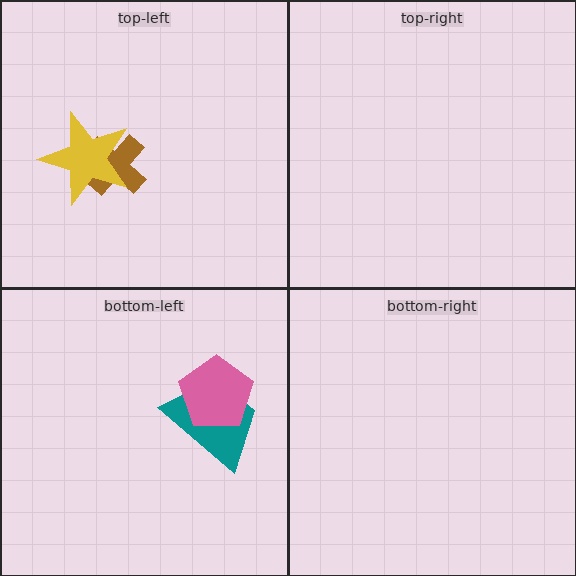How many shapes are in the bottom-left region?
2.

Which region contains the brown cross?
The top-left region.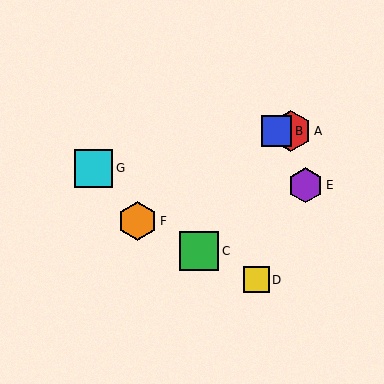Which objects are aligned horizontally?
Objects A, B are aligned horizontally.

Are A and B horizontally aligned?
Yes, both are at y≈131.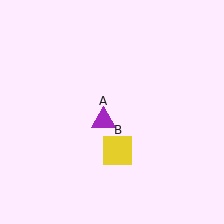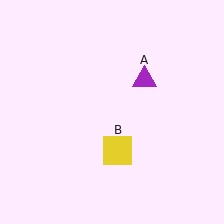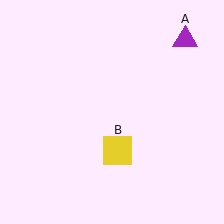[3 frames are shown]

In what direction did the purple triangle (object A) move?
The purple triangle (object A) moved up and to the right.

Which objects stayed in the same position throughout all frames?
Yellow square (object B) remained stationary.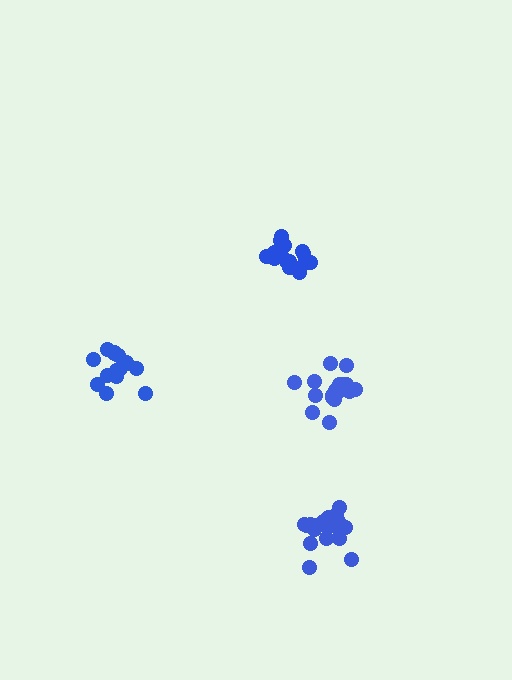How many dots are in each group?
Group 1: 18 dots, Group 2: 16 dots, Group 3: 19 dots, Group 4: 17 dots (70 total).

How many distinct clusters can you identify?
There are 4 distinct clusters.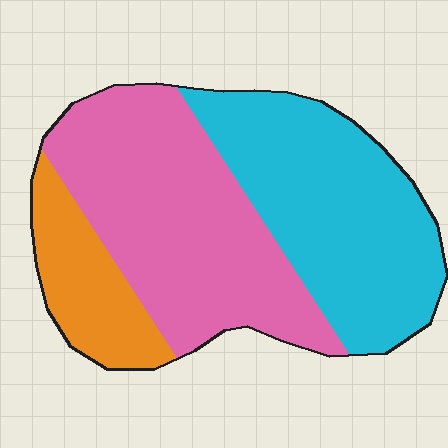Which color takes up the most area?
Pink, at roughly 45%.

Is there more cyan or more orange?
Cyan.